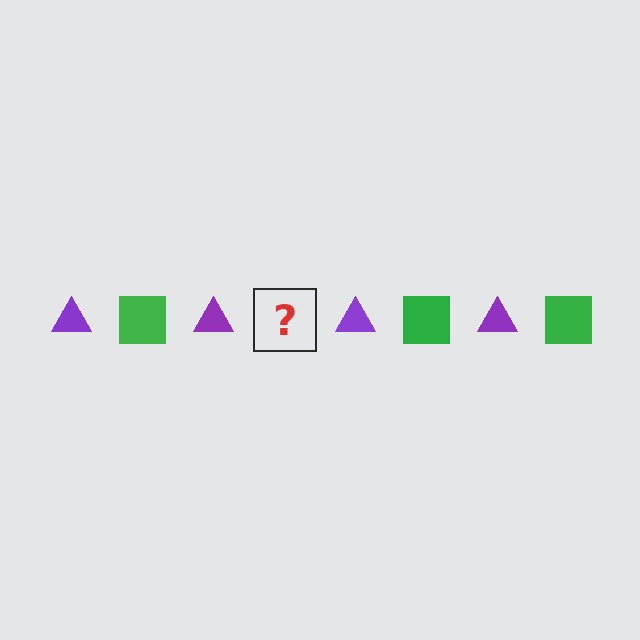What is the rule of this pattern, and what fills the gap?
The rule is that the pattern alternates between purple triangle and green square. The gap should be filled with a green square.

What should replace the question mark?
The question mark should be replaced with a green square.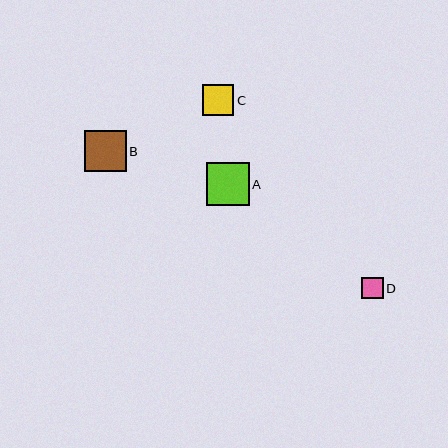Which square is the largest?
Square A is the largest with a size of approximately 43 pixels.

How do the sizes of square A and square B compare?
Square A and square B are approximately the same size.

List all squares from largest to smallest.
From largest to smallest: A, B, C, D.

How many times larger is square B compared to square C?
Square B is approximately 1.4 times the size of square C.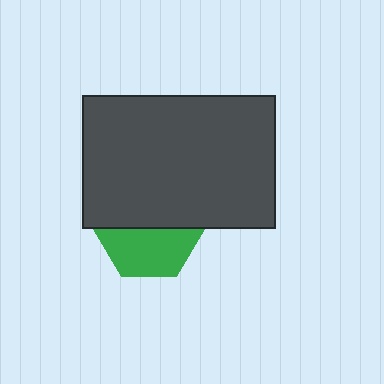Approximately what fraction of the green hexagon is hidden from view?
Roughly 50% of the green hexagon is hidden behind the dark gray rectangle.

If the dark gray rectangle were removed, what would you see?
You would see the complete green hexagon.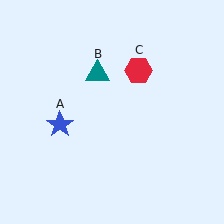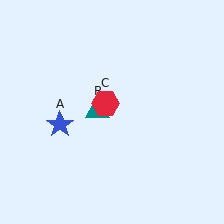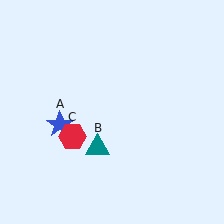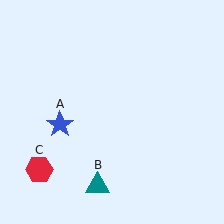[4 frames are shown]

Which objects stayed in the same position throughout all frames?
Blue star (object A) remained stationary.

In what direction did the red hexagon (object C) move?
The red hexagon (object C) moved down and to the left.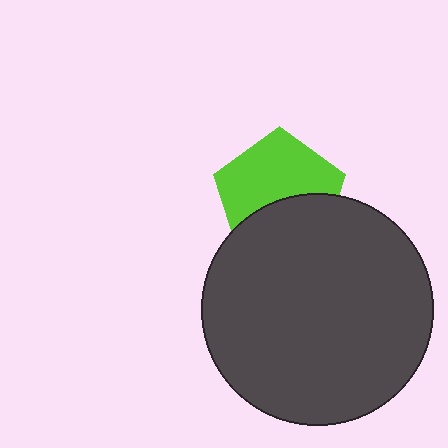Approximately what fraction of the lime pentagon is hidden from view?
Roughly 42% of the lime pentagon is hidden behind the dark gray circle.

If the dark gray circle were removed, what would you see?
You would see the complete lime pentagon.